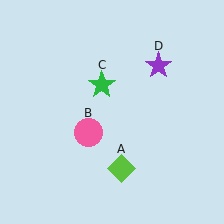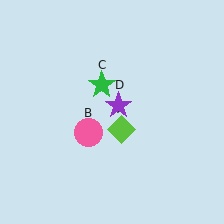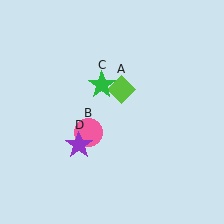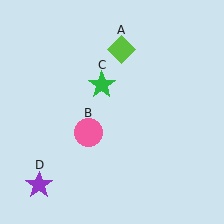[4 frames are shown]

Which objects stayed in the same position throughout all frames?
Pink circle (object B) and green star (object C) remained stationary.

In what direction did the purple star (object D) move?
The purple star (object D) moved down and to the left.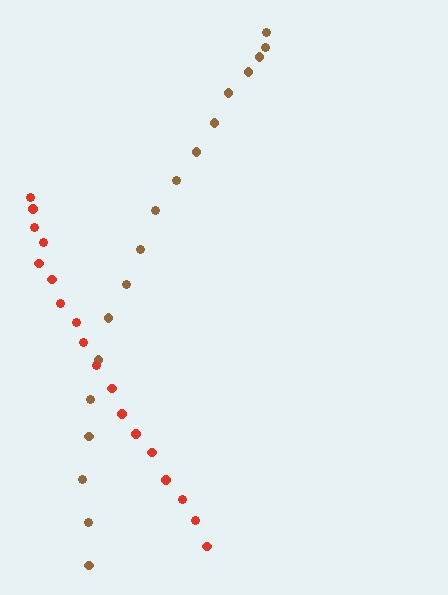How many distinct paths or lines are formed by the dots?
There are 2 distinct paths.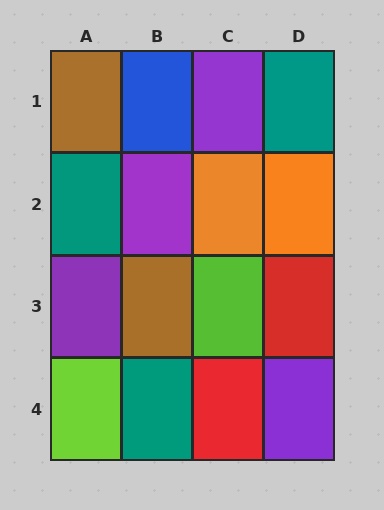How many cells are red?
2 cells are red.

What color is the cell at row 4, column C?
Red.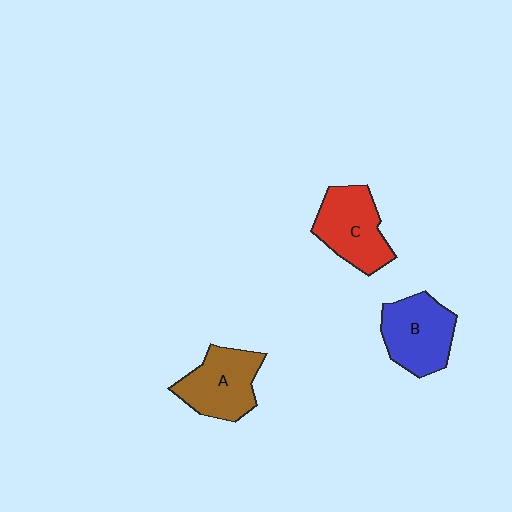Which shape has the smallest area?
Shape A (brown).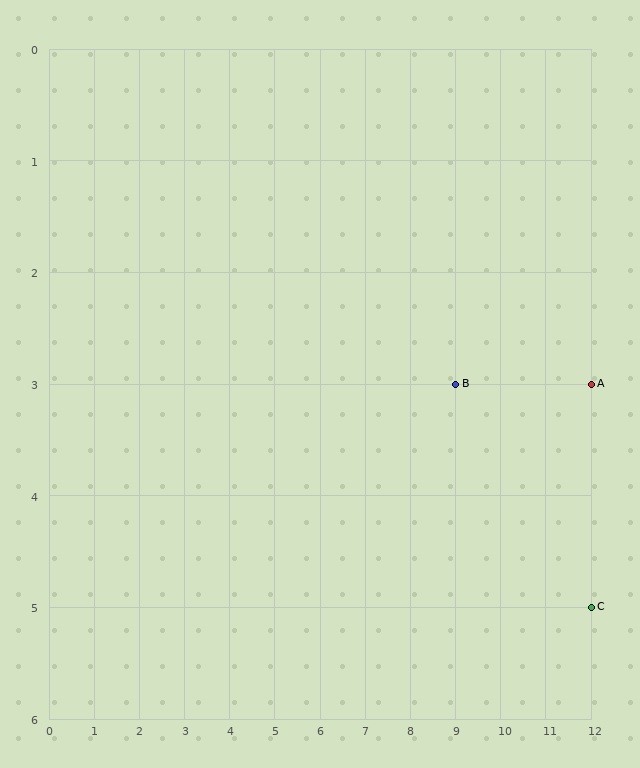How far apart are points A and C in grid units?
Points A and C are 2 rows apart.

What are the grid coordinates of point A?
Point A is at grid coordinates (12, 3).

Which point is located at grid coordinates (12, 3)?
Point A is at (12, 3).